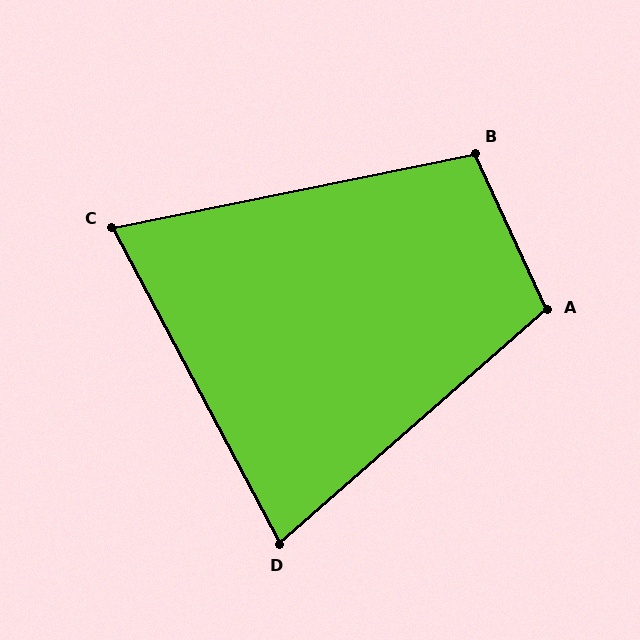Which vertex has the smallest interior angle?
C, at approximately 74 degrees.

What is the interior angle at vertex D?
Approximately 77 degrees (acute).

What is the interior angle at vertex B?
Approximately 103 degrees (obtuse).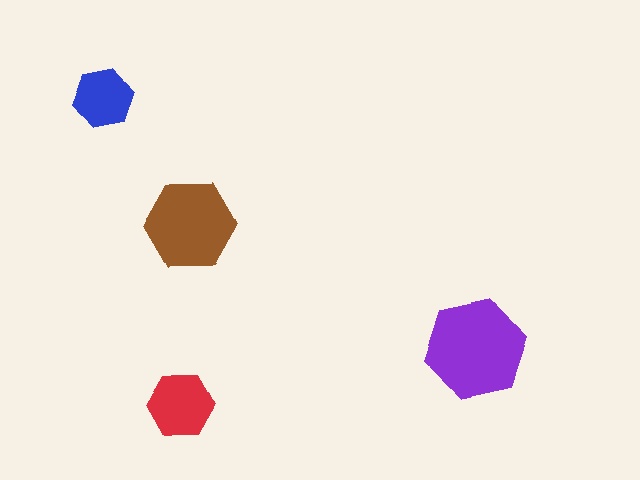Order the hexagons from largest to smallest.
the purple one, the brown one, the red one, the blue one.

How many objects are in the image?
There are 4 objects in the image.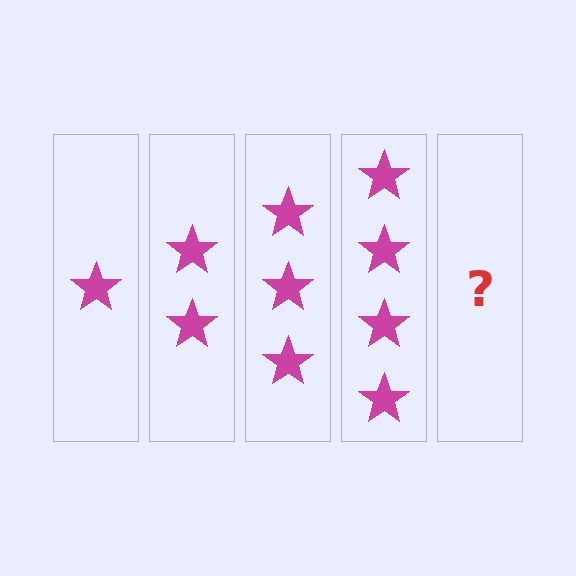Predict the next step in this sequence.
The next step is 5 stars.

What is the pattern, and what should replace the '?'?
The pattern is that each step adds one more star. The '?' should be 5 stars.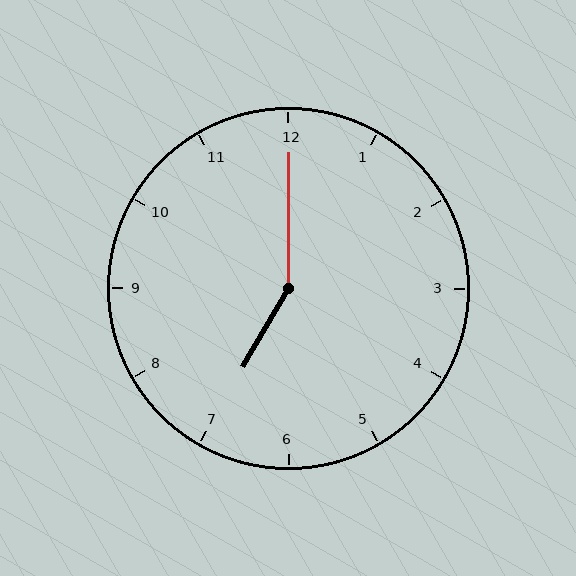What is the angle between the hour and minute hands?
Approximately 150 degrees.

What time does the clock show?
7:00.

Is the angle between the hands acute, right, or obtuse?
It is obtuse.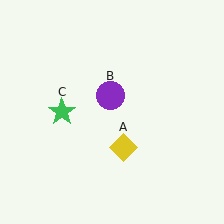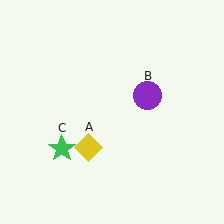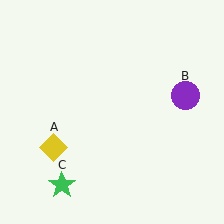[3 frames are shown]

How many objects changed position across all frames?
3 objects changed position: yellow diamond (object A), purple circle (object B), green star (object C).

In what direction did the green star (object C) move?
The green star (object C) moved down.